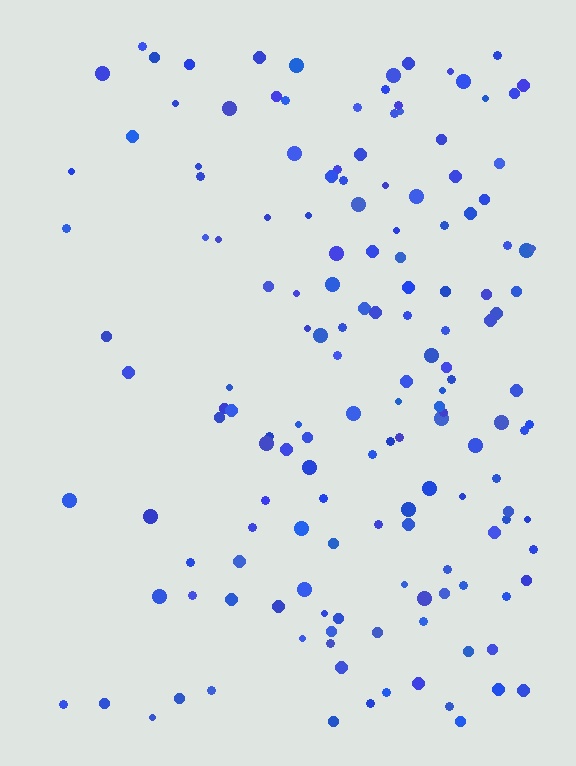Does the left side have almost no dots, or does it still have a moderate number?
Still a moderate number, just noticeably fewer than the right.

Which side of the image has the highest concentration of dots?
The right.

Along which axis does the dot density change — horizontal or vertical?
Horizontal.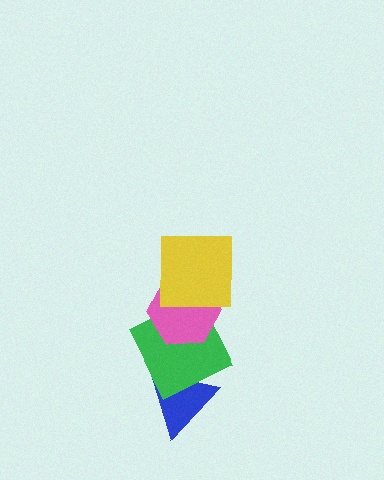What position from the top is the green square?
The green square is 3rd from the top.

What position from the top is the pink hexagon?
The pink hexagon is 2nd from the top.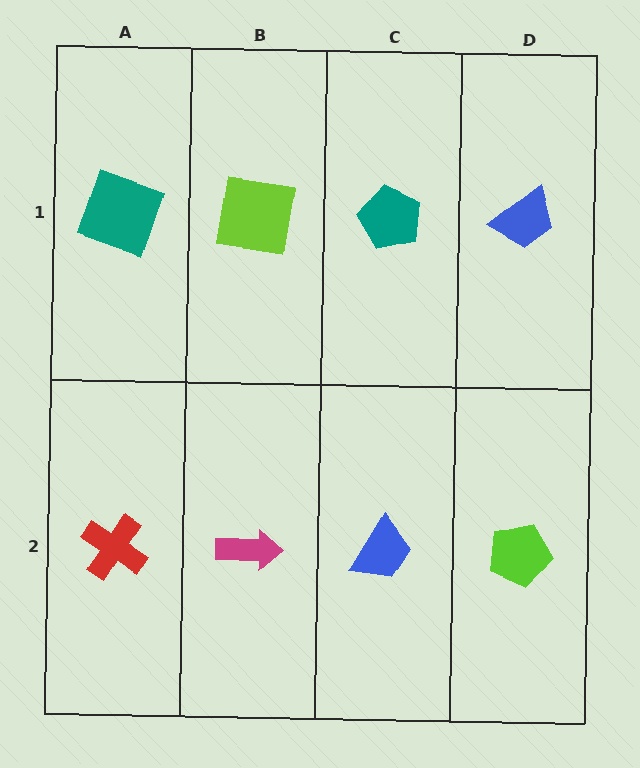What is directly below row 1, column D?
A lime pentagon.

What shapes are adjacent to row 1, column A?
A red cross (row 2, column A), a lime square (row 1, column B).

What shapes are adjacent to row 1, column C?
A blue trapezoid (row 2, column C), a lime square (row 1, column B), a blue trapezoid (row 1, column D).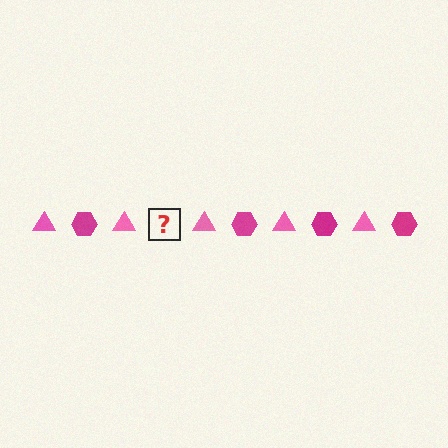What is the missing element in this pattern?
The missing element is a magenta hexagon.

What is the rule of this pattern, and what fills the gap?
The rule is that the pattern alternates between pink triangle and magenta hexagon. The gap should be filled with a magenta hexagon.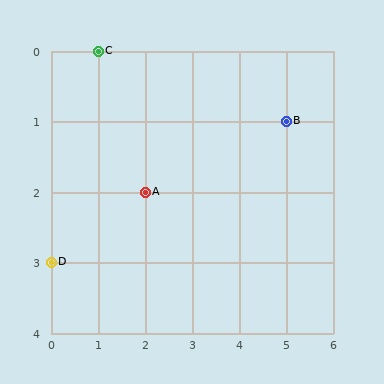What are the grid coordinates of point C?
Point C is at grid coordinates (1, 0).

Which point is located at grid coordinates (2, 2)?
Point A is at (2, 2).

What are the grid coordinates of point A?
Point A is at grid coordinates (2, 2).